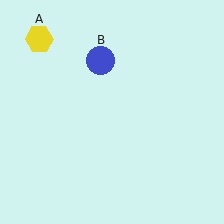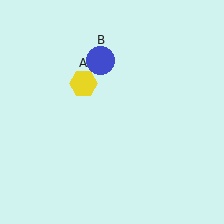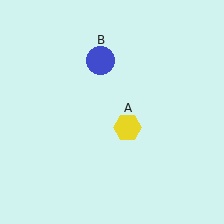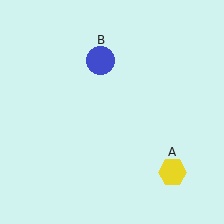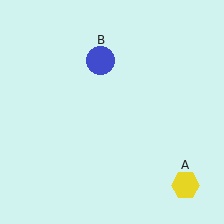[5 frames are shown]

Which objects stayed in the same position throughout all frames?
Blue circle (object B) remained stationary.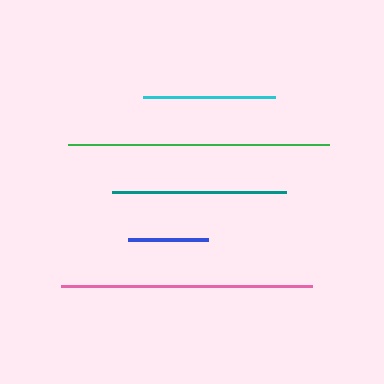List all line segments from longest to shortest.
From longest to shortest: green, pink, teal, cyan, blue.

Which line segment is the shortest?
The blue line is the shortest at approximately 80 pixels.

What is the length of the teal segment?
The teal segment is approximately 174 pixels long.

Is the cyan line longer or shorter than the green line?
The green line is longer than the cyan line.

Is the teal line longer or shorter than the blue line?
The teal line is longer than the blue line.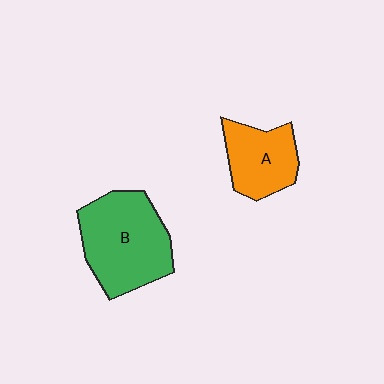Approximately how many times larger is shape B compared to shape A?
Approximately 1.6 times.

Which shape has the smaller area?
Shape A (orange).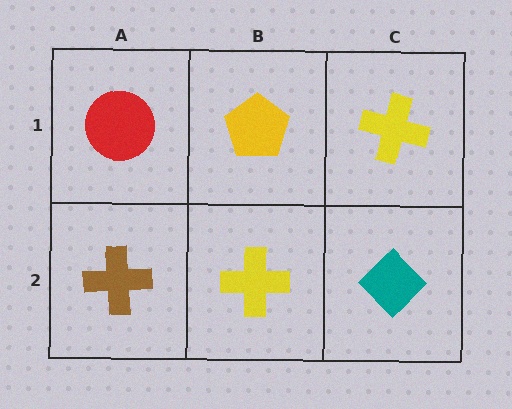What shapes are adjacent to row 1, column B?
A yellow cross (row 2, column B), a red circle (row 1, column A), a yellow cross (row 1, column C).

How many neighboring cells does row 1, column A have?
2.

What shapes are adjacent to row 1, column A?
A brown cross (row 2, column A), a yellow pentagon (row 1, column B).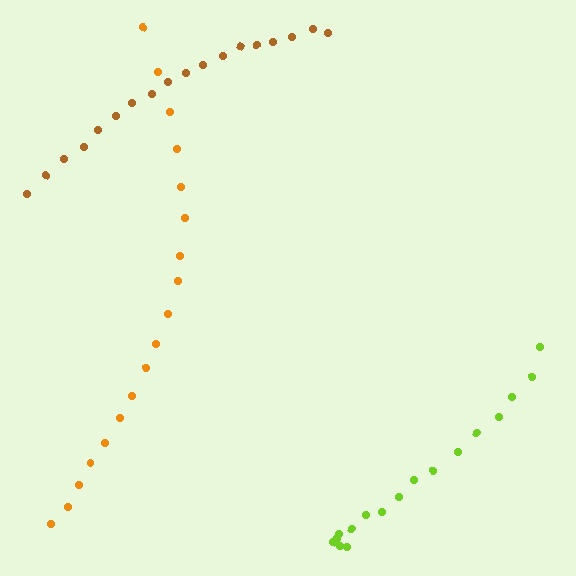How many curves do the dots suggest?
There are 3 distinct paths.